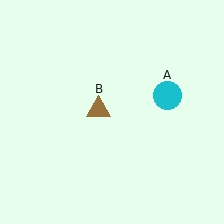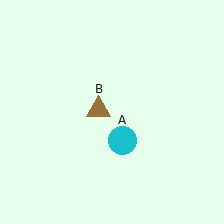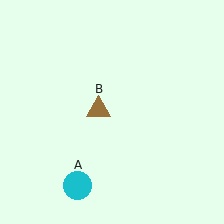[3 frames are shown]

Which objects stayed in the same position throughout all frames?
Brown triangle (object B) remained stationary.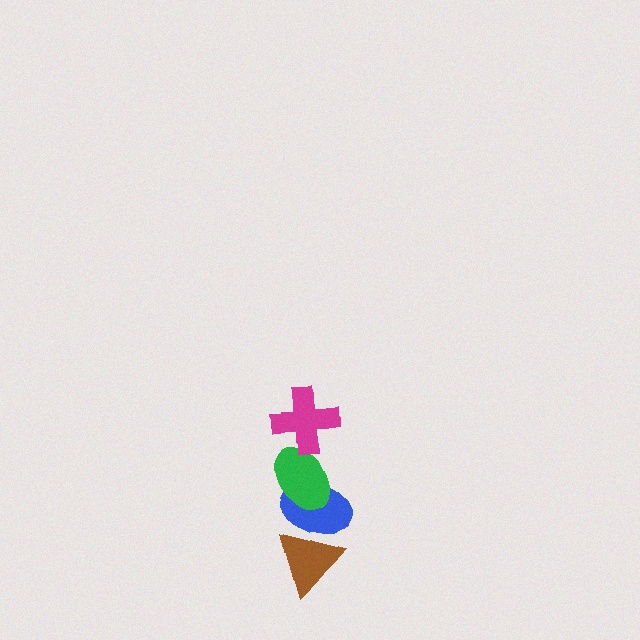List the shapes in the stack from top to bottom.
From top to bottom: the magenta cross, the green ellipse, the blue ellipse, the brown triangle.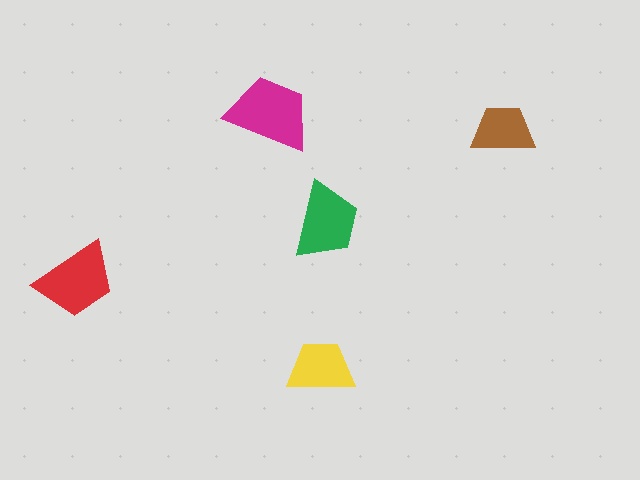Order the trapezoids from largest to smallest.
the magenta one, the red one, the green one, the yellow one, the brown one.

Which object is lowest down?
The yellow trapezoid is bottommost.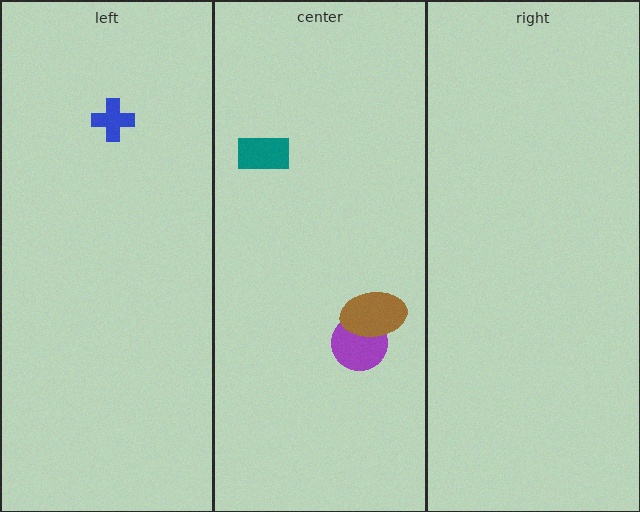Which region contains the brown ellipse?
The center region.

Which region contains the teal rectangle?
The center region.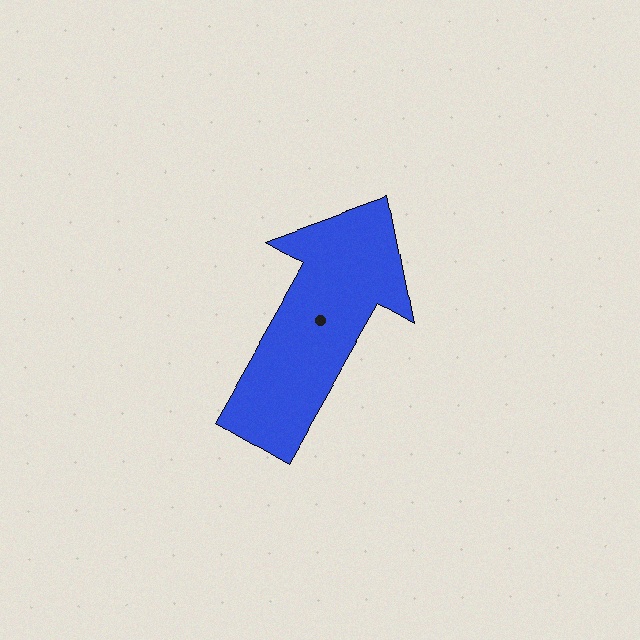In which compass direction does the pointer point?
Northeast.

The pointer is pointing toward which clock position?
Roughly 1 o'clock.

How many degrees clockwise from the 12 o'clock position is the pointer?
Approximately 30 degrees.